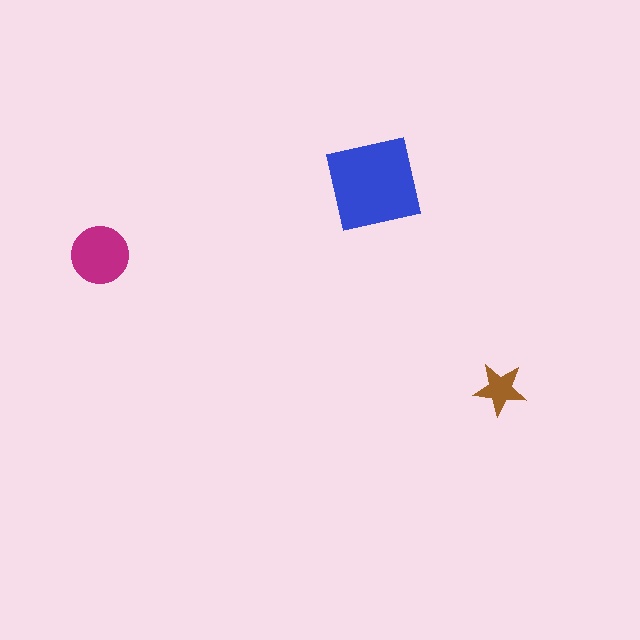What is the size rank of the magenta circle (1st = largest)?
2nd.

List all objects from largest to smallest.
The blue square, the magenta circle, the brown star.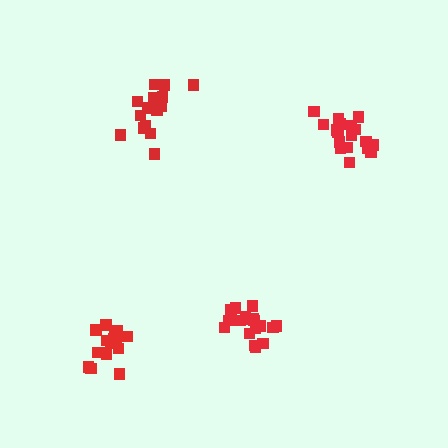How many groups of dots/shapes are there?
There are 4 groups.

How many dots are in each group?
Group 1: 19 dots, Group 2: 16 dots, Group 3: 17 dots, Group 4: 18 dots (70 total).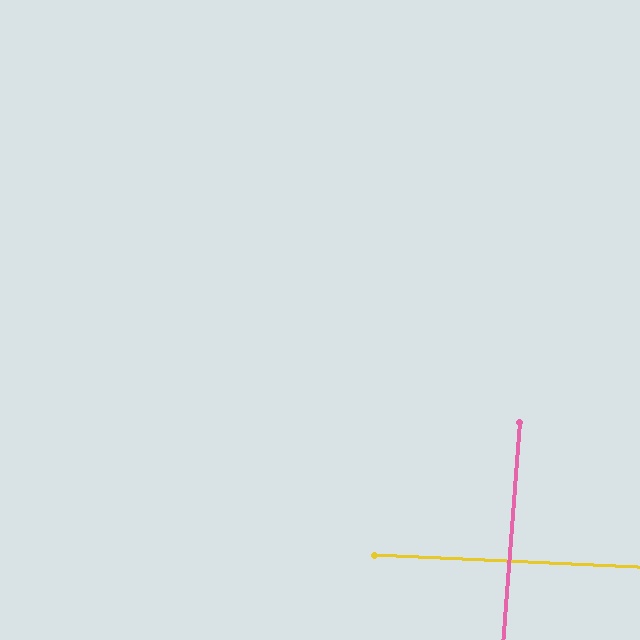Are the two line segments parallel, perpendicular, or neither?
Perpendicular — they meet at approximately 88°.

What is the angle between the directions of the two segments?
Approximately 88 degrees.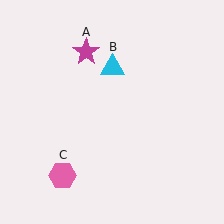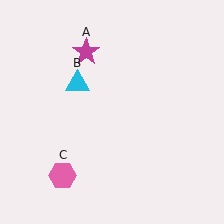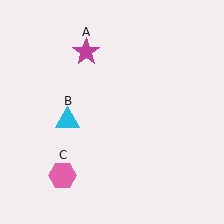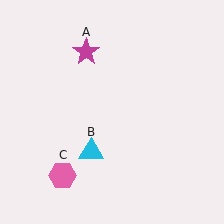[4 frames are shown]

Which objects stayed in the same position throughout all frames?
Magenta star (object A) and pink hexagon (object C) remained stationary.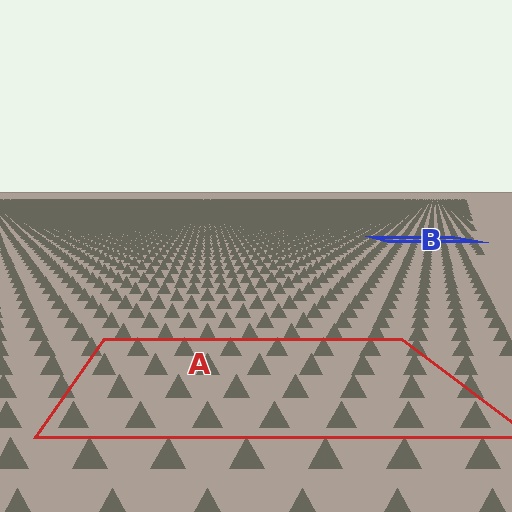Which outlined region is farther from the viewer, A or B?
Region B is farther from the viewer — the texture elements inside it appear smaller and more densely packed.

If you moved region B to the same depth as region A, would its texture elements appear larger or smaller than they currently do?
They would appear larger. At a closer depth, the same texture elements are projected at a bigger on-screen size.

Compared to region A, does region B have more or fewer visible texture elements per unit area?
Region B has more texture elements per unit area — they are packed more densely because it is farther away.